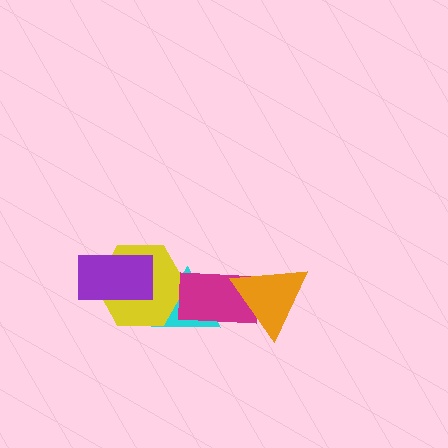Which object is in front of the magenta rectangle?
The orange triangle is in front of the magenta rectangle.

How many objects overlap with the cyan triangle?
2 objects overlap with the cyan triangle.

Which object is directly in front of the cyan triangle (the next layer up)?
The yellow hexagon is directly in front of the cyan triangle.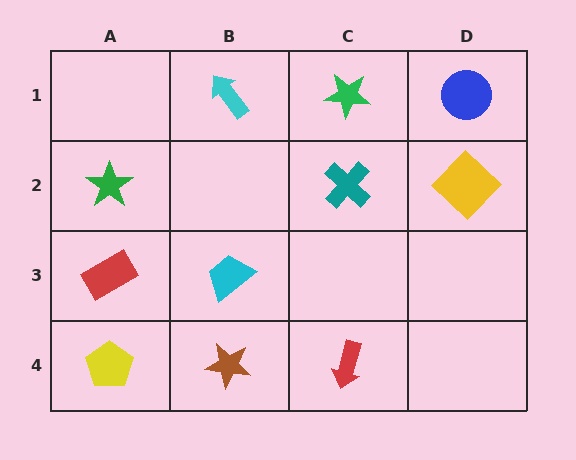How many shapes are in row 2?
3 shapes.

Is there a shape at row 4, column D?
No, that cell is empty.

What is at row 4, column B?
A brown star.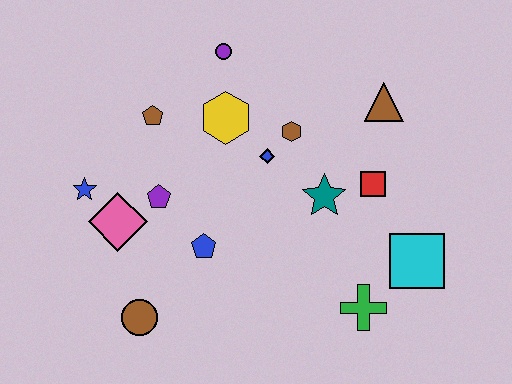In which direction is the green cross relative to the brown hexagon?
The green cross is below the brown hexagon.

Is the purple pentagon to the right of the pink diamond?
Yes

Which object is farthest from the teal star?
The blue star is farthest from the teal star.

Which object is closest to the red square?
The teal star is closest to the red square.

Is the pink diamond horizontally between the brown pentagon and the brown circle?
No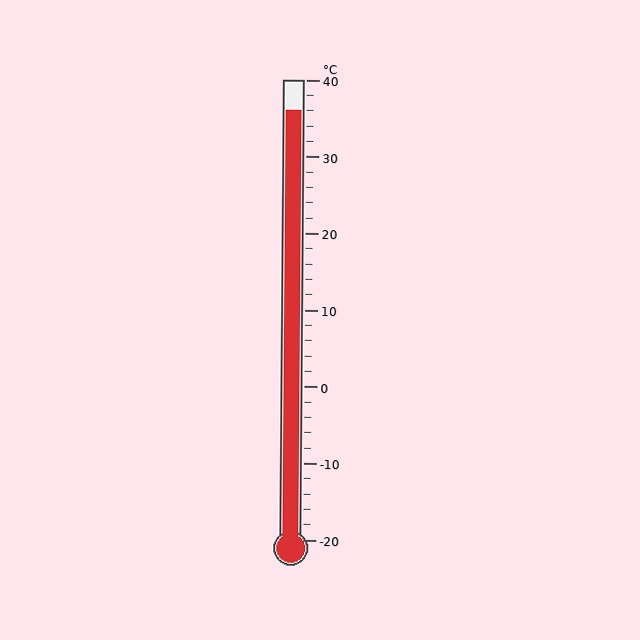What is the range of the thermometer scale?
The thermometer scale ranges from -20°C to 40°C.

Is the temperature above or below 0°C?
The temperature is above 0°C.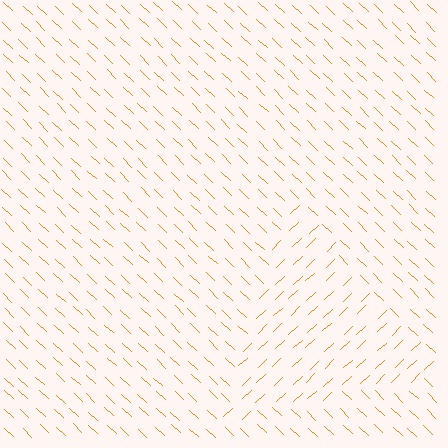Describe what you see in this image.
The image is filled with small orange line segments. A triangle region in the image has lines oriented differently from the surrounding lines, creating a visible texture boundary.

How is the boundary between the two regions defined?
The boundary is defined purely by a change in line orientation (approximately 87 degrees difference). All lines are the same color and thickness.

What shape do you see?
I see a triangle.